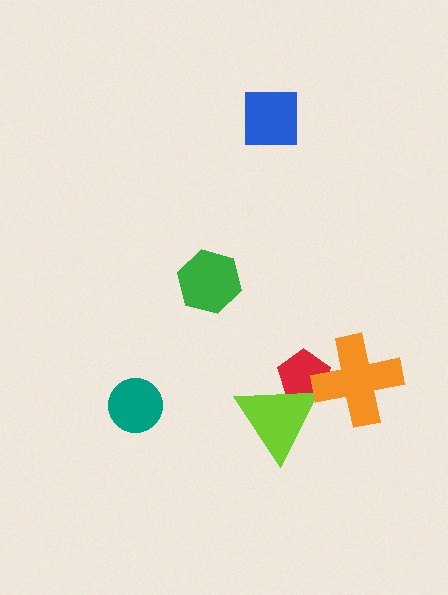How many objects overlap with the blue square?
0 objects overlap with the blue square.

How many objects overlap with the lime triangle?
1 object overlaps with the lime triangle.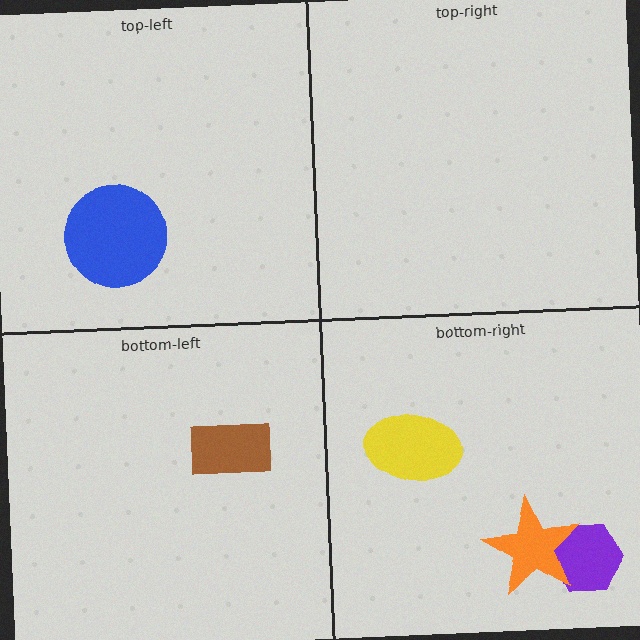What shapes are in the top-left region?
The blue circle.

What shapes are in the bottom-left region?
The brown rectangle.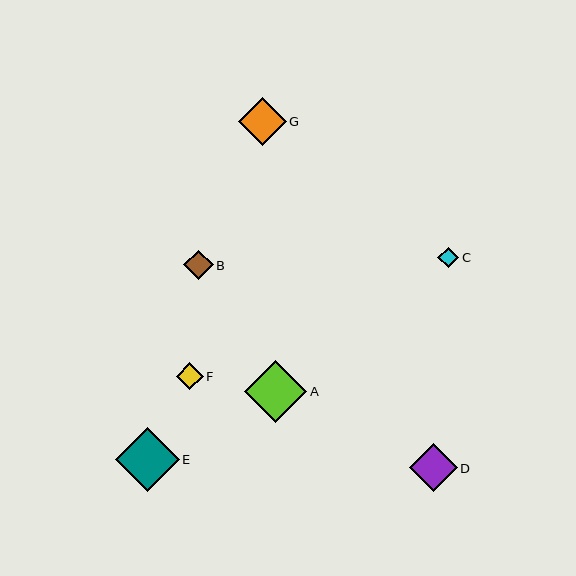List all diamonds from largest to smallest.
From largest to smallest: E, A, D, G, B, F, C.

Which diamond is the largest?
Diamond E is the largest with a size of approximately 64 pixels.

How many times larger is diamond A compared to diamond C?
Diamond A is approximately 3.0 times the size of diamond C.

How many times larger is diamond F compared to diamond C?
Diamond F is approximately 1.3 times the size of diamond C.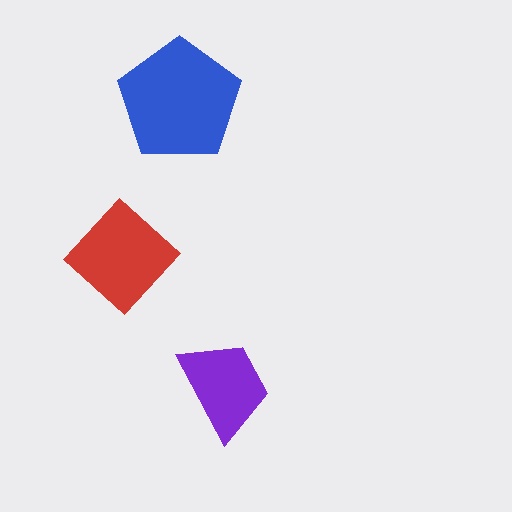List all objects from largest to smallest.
The blue pentagon, the red diamond, the purple trapezoid.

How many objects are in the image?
There are 3 objects in the image.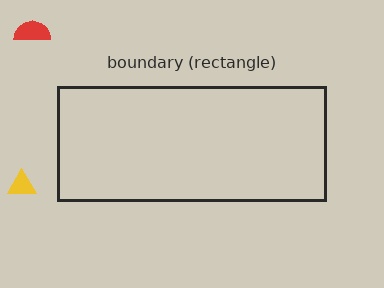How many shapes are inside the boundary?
0 inside, 2 outside.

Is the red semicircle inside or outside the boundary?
Outside.